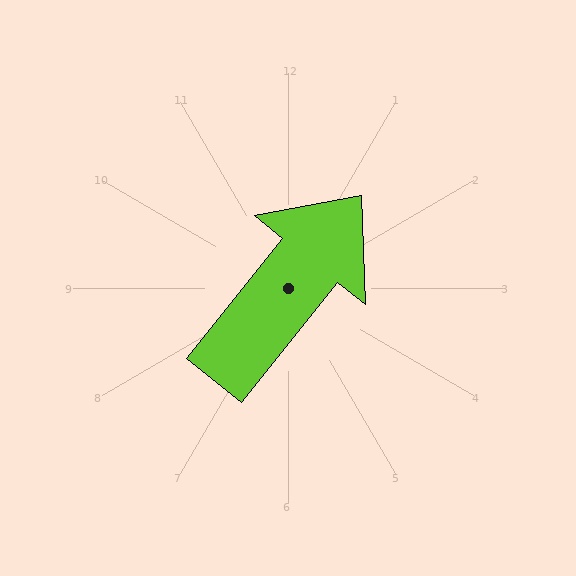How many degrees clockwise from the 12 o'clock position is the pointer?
Approximately 39 degrees.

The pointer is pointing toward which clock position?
Roughly 1 o'clock.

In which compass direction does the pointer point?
Northeast.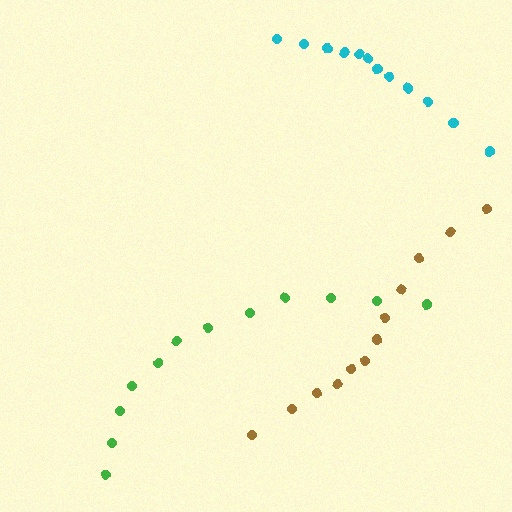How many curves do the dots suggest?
There are 3 distinct paths.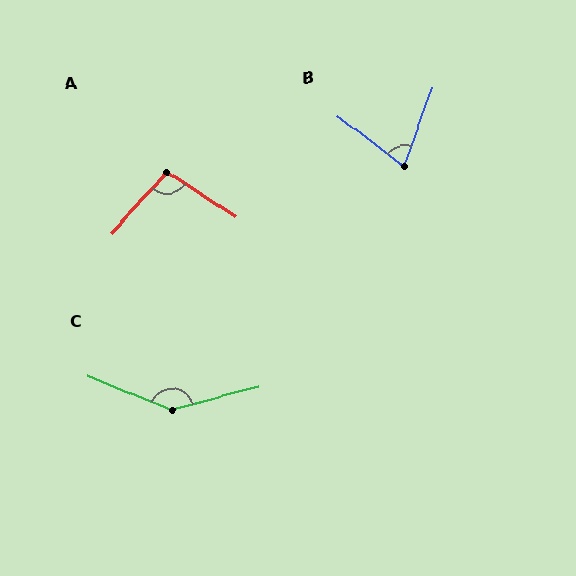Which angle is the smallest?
B, at approximately 72 degrees.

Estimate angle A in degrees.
Approximately 98 degrees.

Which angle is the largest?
C, at approximately 144 degrees.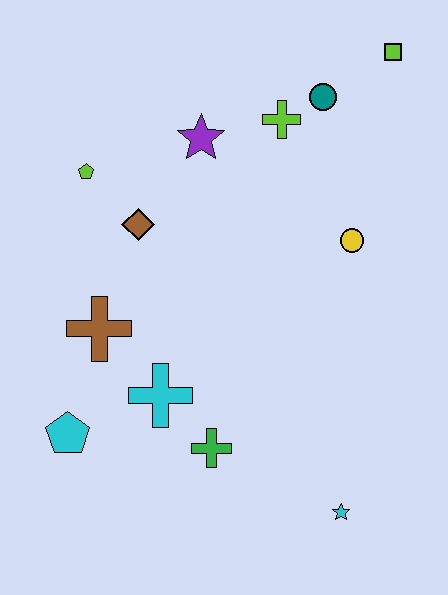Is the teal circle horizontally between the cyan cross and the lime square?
Yes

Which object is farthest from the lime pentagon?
The cyan star is farthest from the lime pentagon.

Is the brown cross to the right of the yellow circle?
No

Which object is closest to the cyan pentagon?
The cyan cross is closest to the cyan pentagon.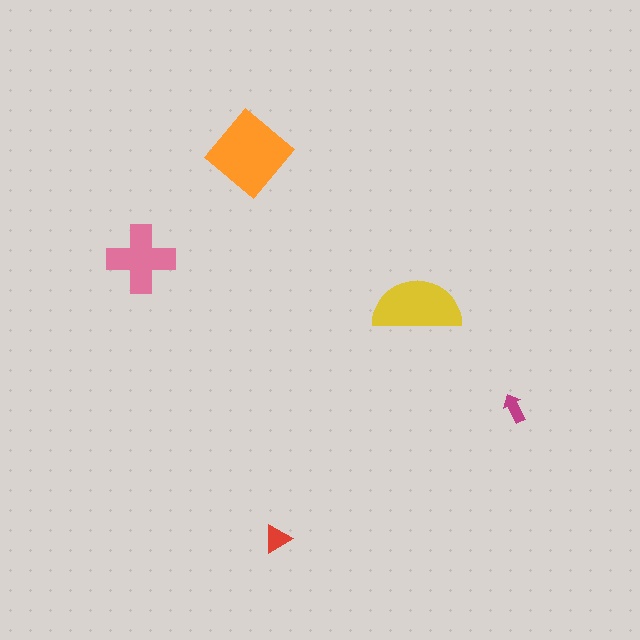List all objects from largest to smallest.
The orange diamond, the yellow semicircle, the pink cross, the red triangle, the magenta arrow.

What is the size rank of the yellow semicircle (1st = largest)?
2nd.